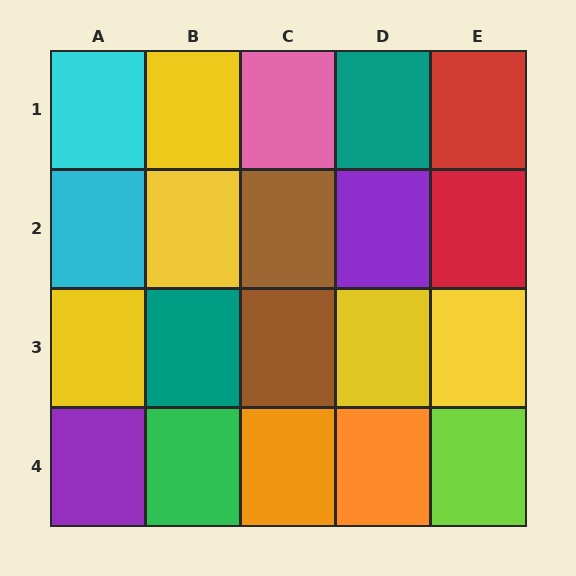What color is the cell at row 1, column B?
Yellow.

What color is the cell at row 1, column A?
Cyan.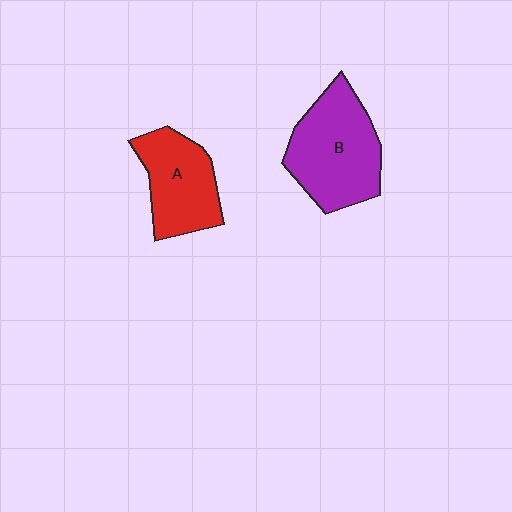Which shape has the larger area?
Shape B (purple).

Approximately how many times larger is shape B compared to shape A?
Approximately 1.3 times.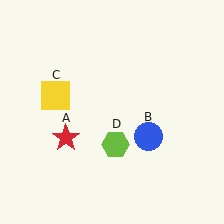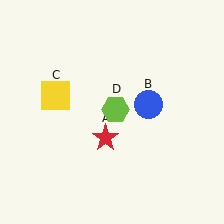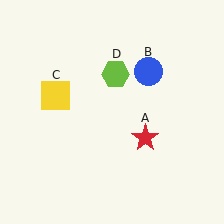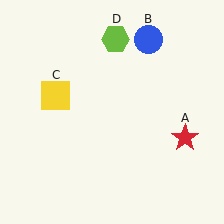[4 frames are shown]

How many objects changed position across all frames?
3 objects changed position: red star (object A), blue circle (object B), lime hexagon (object D).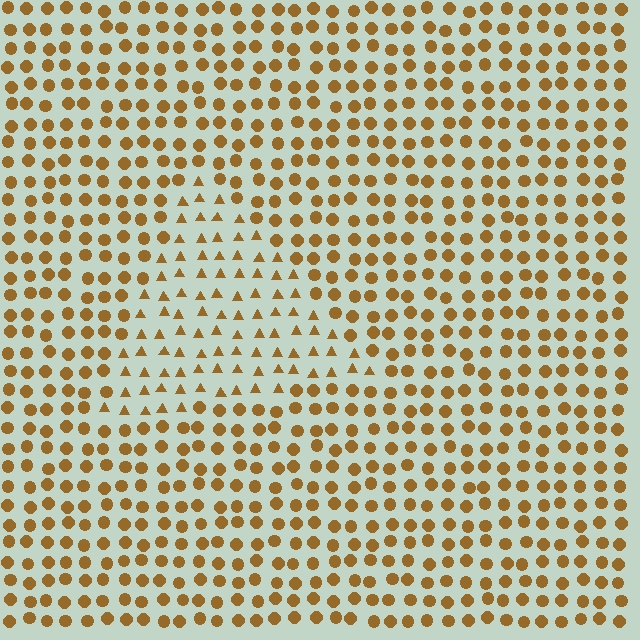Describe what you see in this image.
The image is filled with small brown elements arranged in a uniform grid. A triangle-shaped region contains triangles, while the surrounding area contains circles. The boundary is defined purely by the change in element shape.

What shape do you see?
I see a triangle.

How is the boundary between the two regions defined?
The boundary is defined by a change in element shape: triangles inside vs. circles outside. All elements share the same color and spacing.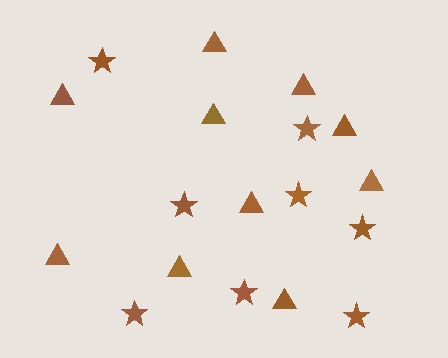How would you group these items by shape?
There are 2 groups: one group of stars (8) and one group of triangles (10).